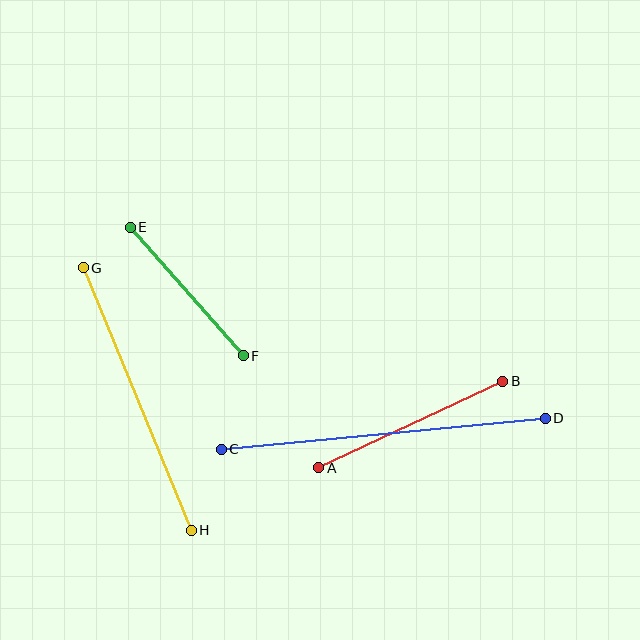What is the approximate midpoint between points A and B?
The midpoint is at approximately (411, 424) pixels.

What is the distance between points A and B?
The distance is approximately 203 pixels.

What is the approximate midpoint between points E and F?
The midpoint is at approximately (187, 292) pixels.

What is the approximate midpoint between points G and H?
The midpoint is at approximately (137, 399) pixels.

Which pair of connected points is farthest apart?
Points C and D are farthest apart.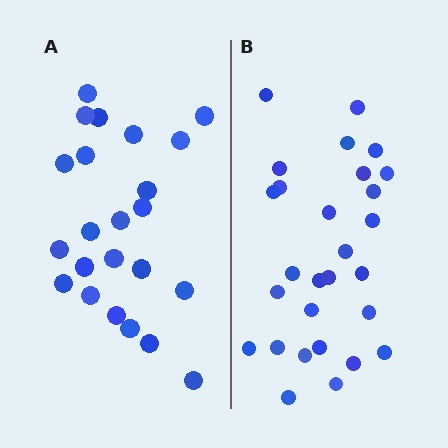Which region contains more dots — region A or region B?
Region B (the right region) has more dots.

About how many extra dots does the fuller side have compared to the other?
Region B has about 5 more dots than region A.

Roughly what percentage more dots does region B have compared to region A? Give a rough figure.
About 20% more.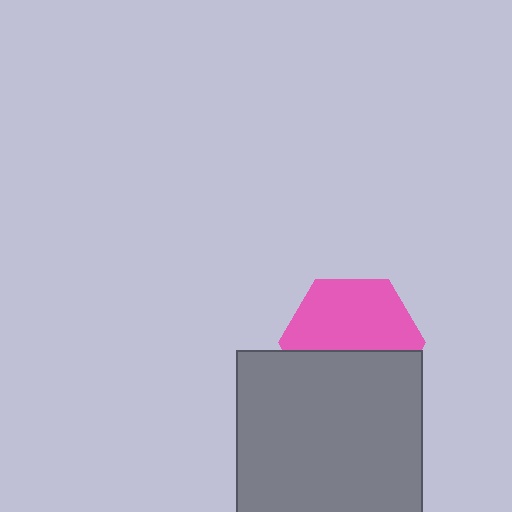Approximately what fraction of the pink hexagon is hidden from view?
Roughly 43% of the pink hexagon is hidden behind the gray rectangle.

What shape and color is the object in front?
The object in front is a gray rectangle.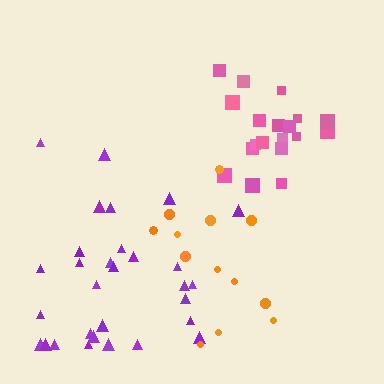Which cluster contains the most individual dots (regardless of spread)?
Purple (32).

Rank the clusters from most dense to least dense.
pink, orange, purple.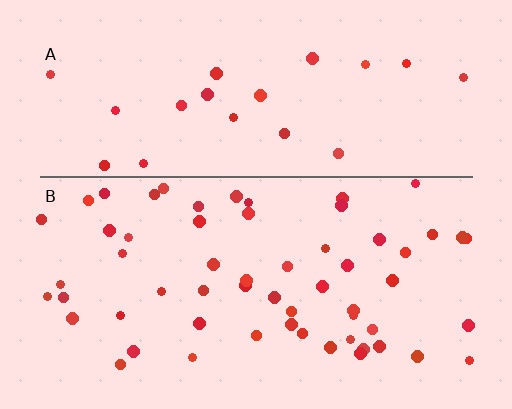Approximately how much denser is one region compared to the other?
Approximately 2.6× — region B over region A.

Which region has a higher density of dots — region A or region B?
B (the bottom).